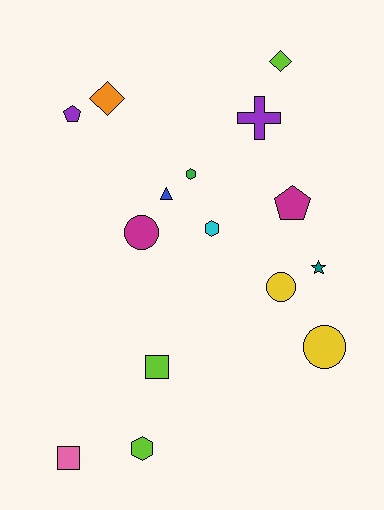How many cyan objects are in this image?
There is 1 cyan object.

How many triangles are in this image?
There is 1 triangle.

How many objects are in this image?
There are 15 objects.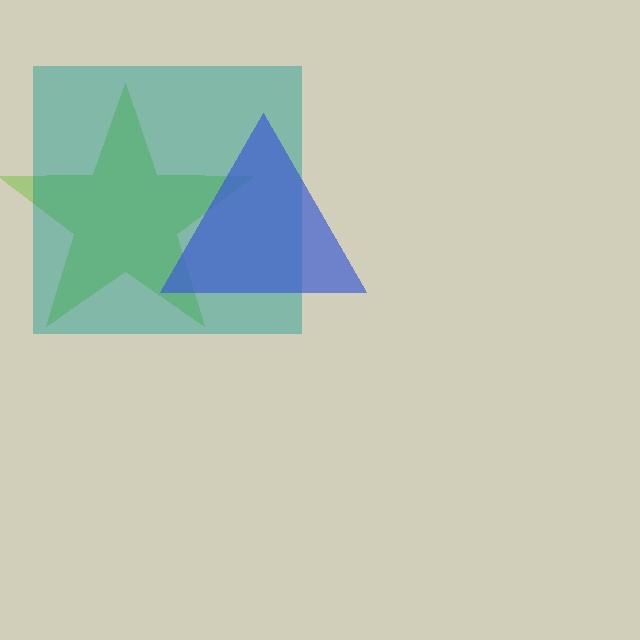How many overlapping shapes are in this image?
There are 3 overlapping shapes in the image.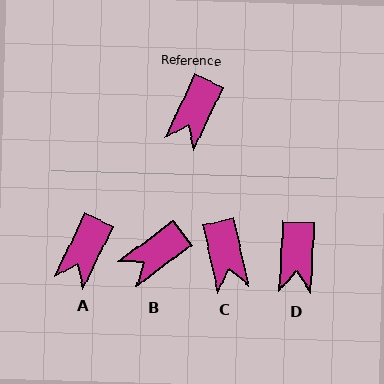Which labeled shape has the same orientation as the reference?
A.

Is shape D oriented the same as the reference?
No, it is off by about 22 degrees.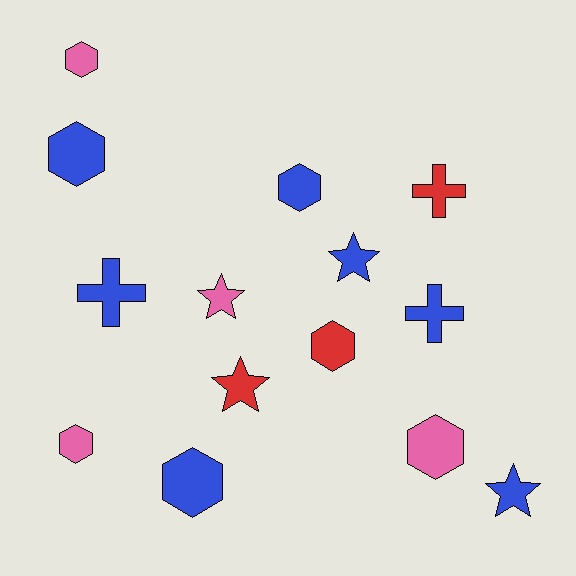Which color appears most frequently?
Blue, with 7 objects.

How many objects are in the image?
There are 14 objects.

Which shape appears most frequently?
Hexagon, with 7 objects.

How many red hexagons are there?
There is 1 red hexagon.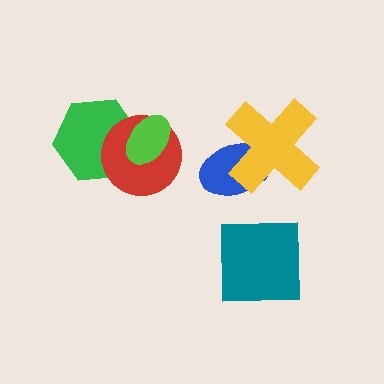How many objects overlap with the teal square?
0 objects overlap with the teal square.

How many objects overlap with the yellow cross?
1 object overlaps with the yellow cross.